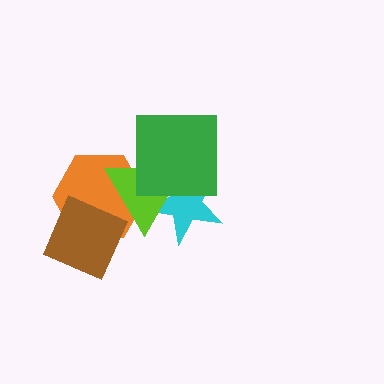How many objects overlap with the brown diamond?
2 objects overlap with the brown diamond.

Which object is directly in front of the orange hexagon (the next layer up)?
The lime triangle is directly in front of the orange hexagon.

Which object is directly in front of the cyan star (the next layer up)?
The lime triangle is directly in front of the cyan star.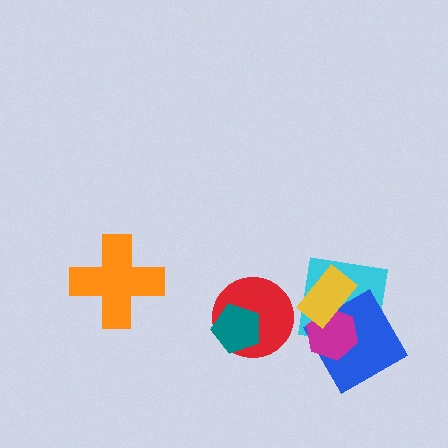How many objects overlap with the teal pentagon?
1 object overlaps with the teal pentagon.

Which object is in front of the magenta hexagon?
The yellow rectangle is in front of the magenta hexagon.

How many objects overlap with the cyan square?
3 objects overlap with the cyan square.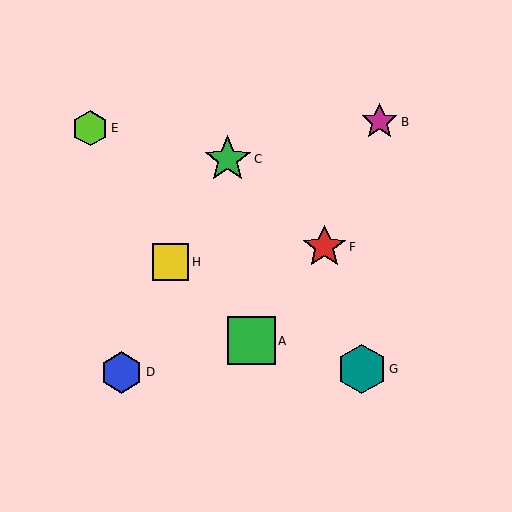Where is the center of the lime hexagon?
The center of the lime hexagon is at (90, 128).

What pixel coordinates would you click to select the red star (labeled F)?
Click at (324, 247) to select the red star F.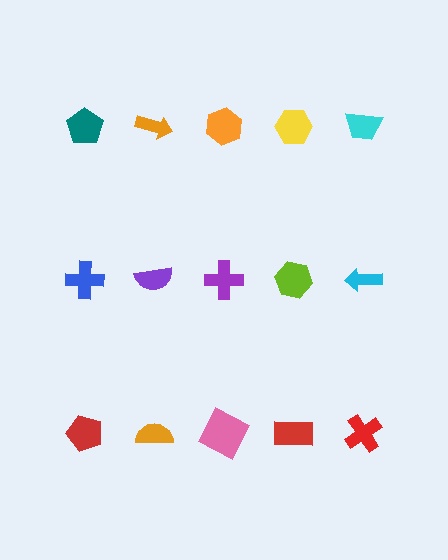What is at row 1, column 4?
A yellow hexagon.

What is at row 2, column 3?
A purple cross.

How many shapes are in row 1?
5 shapes.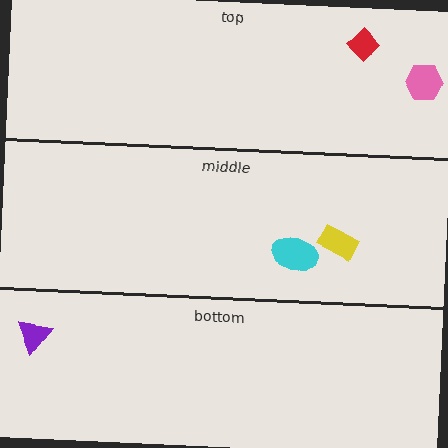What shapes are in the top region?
The pink hexagon, the red diamond.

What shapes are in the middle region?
The yellow rectangle, the cyan ellipse.